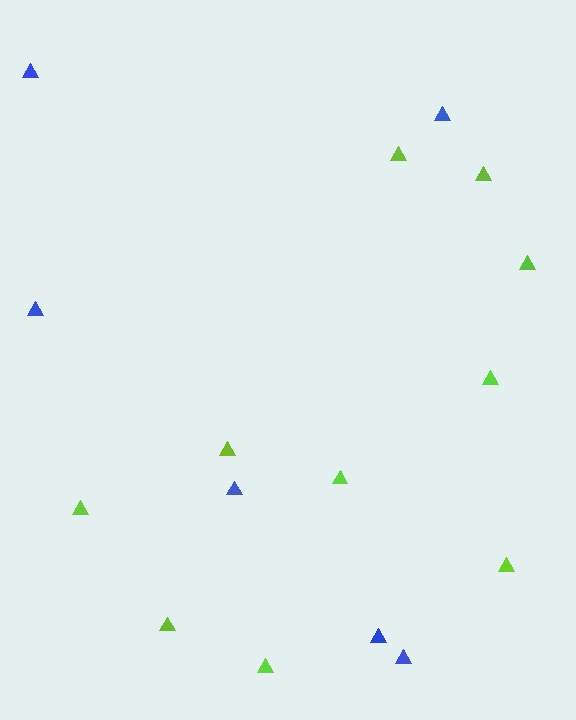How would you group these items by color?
There are 2 groups: one group of lime triangles (10) and one group of blue triangles (6).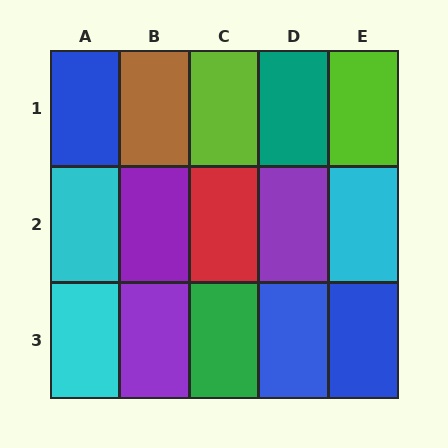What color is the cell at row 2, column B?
Purple.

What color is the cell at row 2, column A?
Cyan.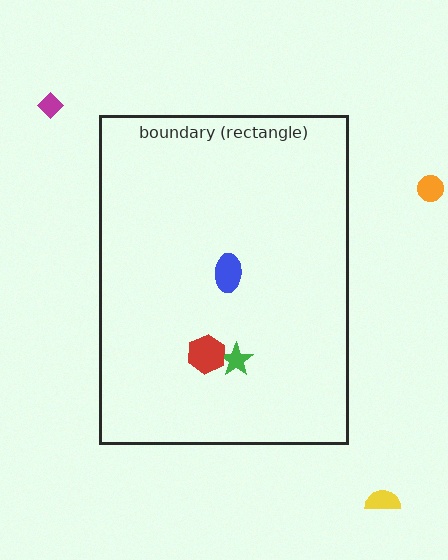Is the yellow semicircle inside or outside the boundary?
Outside.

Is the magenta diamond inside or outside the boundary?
Outside.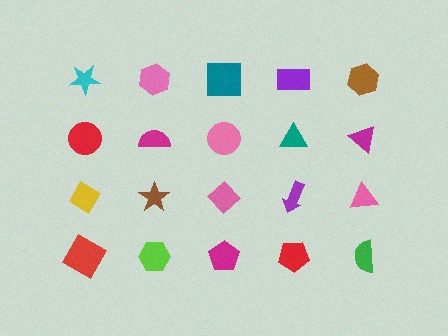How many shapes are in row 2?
5 shapes.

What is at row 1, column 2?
A pink hexagon.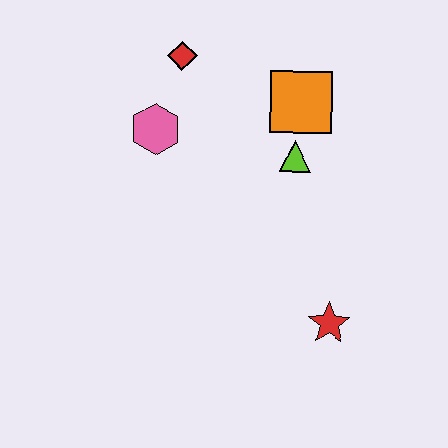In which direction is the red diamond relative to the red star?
The red diamond is above the red star.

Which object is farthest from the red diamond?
The red star is farthest from the red diamond.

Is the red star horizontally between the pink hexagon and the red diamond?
No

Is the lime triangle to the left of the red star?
Yes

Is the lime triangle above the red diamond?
No